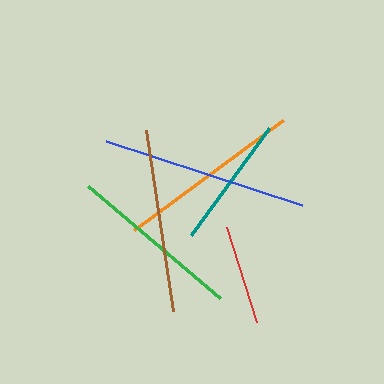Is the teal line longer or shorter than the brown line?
The brown line is longer than the teal line.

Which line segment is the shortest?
The red line is the shortest at approximately 99 pixels.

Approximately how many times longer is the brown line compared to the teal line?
The brown line is approximately 1.4 times the length of the teal line.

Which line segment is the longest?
The blue line is the longest at approximately 206 pixels.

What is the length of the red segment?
The red segment is approximately 99 pixels long.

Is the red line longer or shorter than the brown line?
The brown line is longer than the red line.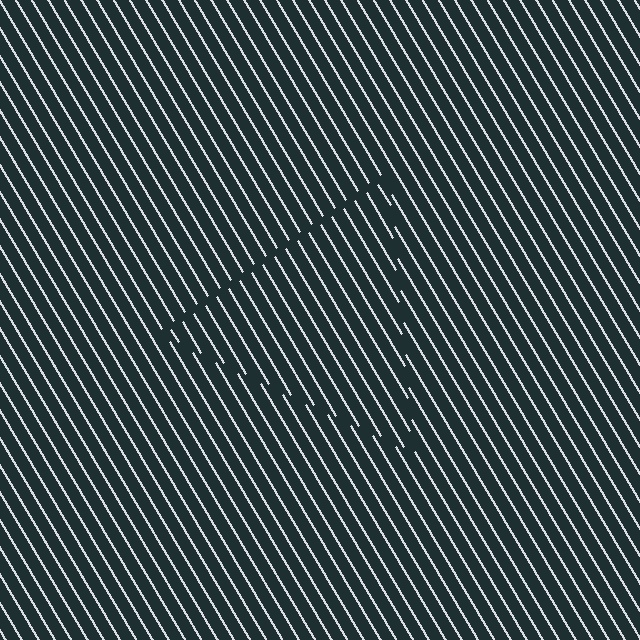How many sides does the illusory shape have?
3 sides — the line-ends trace a triangle.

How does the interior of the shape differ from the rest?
The interior of the shape contains the same grating, shifted by half a period — the contour is defined by the phase discontinuity where line-ends from the inner and outer gratings abut.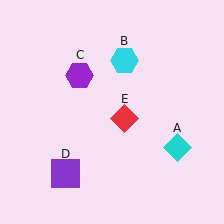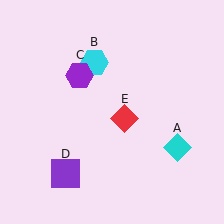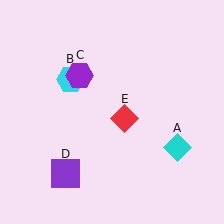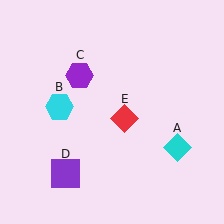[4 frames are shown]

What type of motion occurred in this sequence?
The cyan hexagon (object B) rotated counterclockwise around the center of the scene.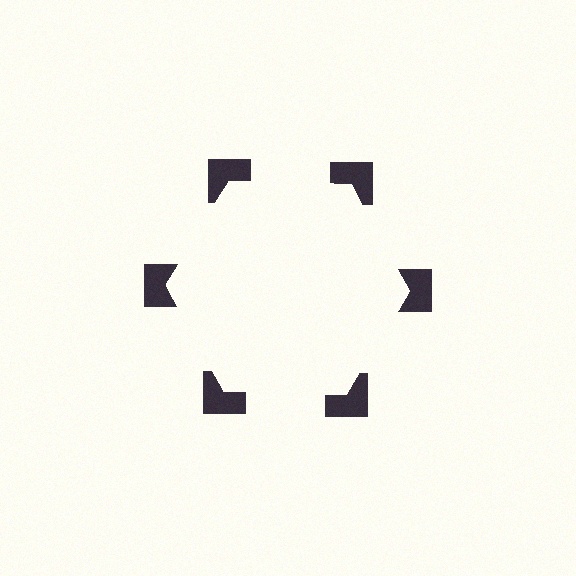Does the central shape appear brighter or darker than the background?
It typically appears slightly brighter than the background, even though no actual brightness change is drawn.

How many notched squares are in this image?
There are 6 — one at each vertex of the illusory hexagon.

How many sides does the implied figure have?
6 sides.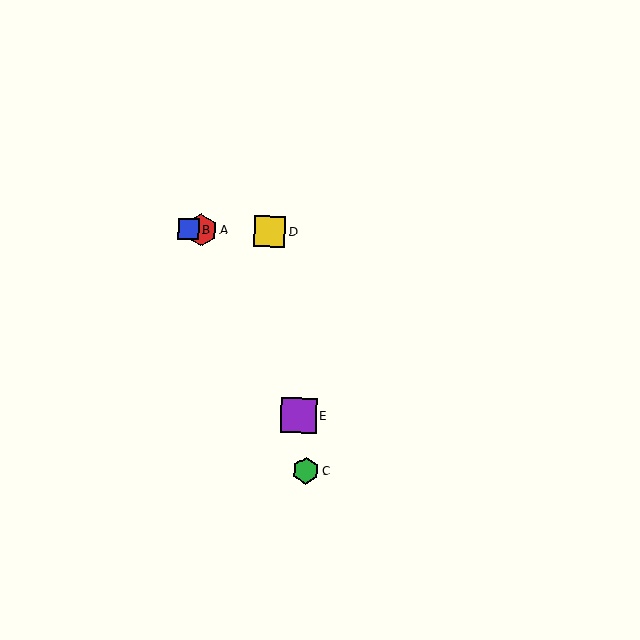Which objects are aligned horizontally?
Objects A, B, D are aligned horizontally.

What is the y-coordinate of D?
Object D is at y≈232.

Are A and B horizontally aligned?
Yes, both are at y≈230.